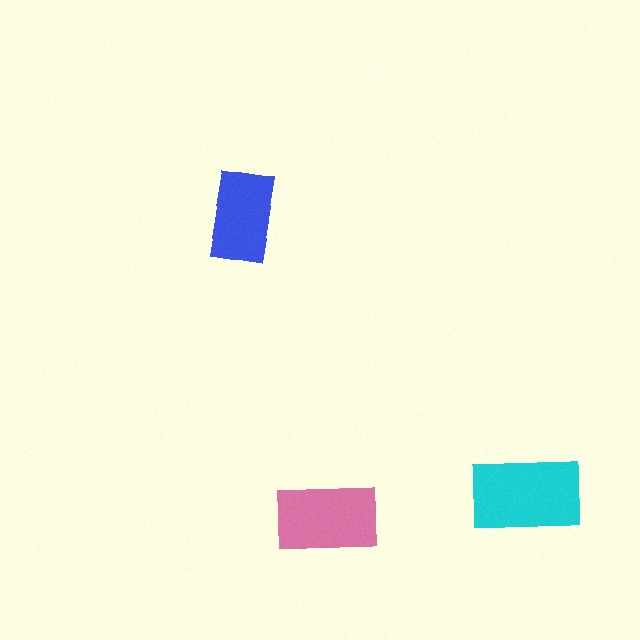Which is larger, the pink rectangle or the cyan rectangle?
The cyan one.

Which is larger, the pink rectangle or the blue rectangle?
The pink one.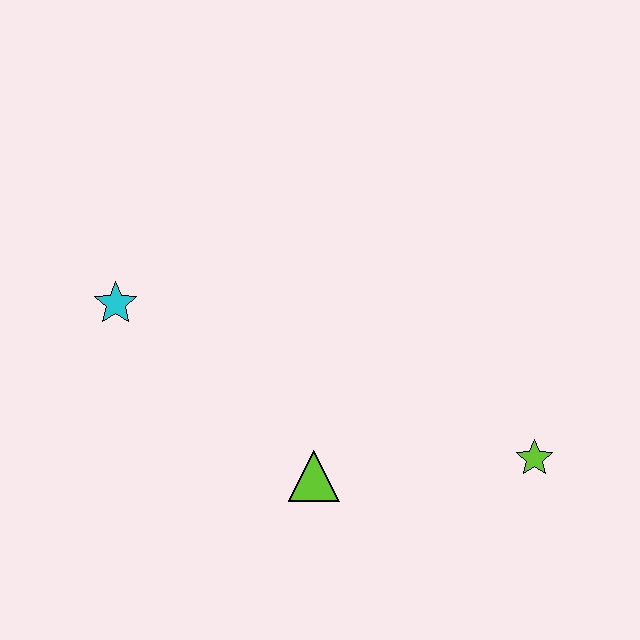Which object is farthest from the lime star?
The cyan star is farthest from the lime star.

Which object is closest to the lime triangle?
The lime star is closest to the lime triangle.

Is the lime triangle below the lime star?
Yes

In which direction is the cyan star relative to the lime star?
The cyan star is to the left of the lime star.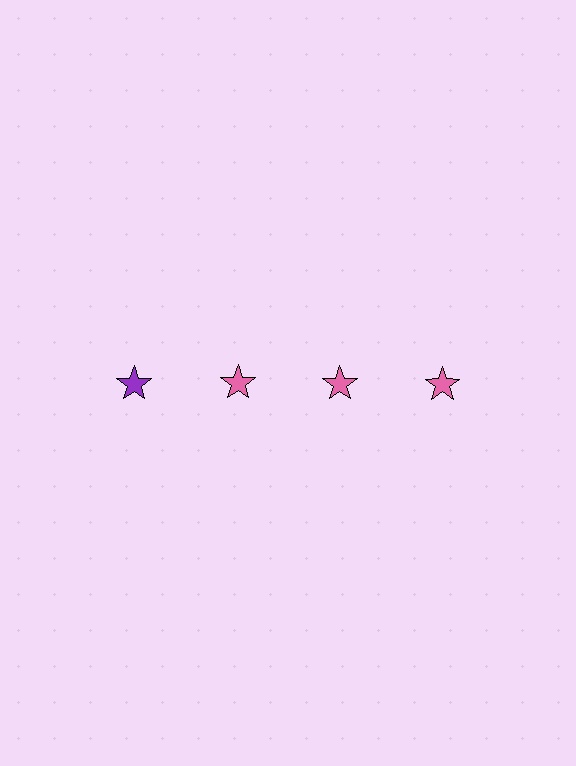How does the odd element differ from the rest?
It has a different color: purple instead of pink.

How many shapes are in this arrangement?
There are 4 shapes arranged in a grid pattern.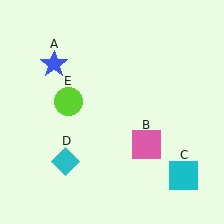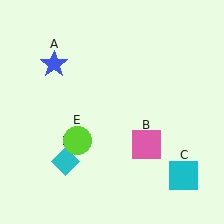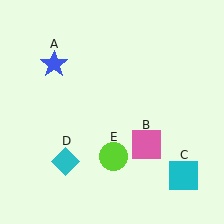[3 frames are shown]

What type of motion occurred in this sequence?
The lime circle (object E) rotated counterclockwise around the center of the scene.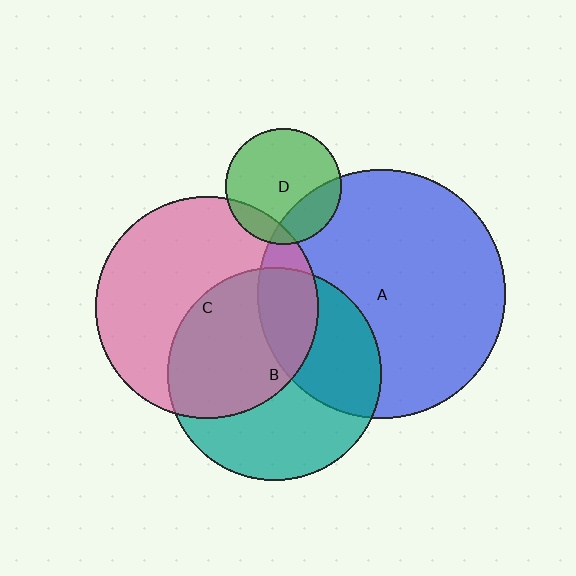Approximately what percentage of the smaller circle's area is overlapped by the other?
Approximately 50%.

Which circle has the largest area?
Circle A (blue).